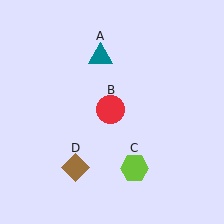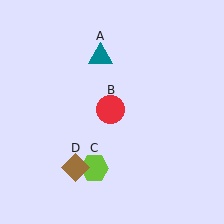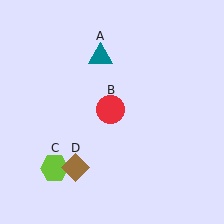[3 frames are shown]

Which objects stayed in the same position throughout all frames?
Teal triangle (object A) and red circle (object B) and brown diamond (object D) remained stationary.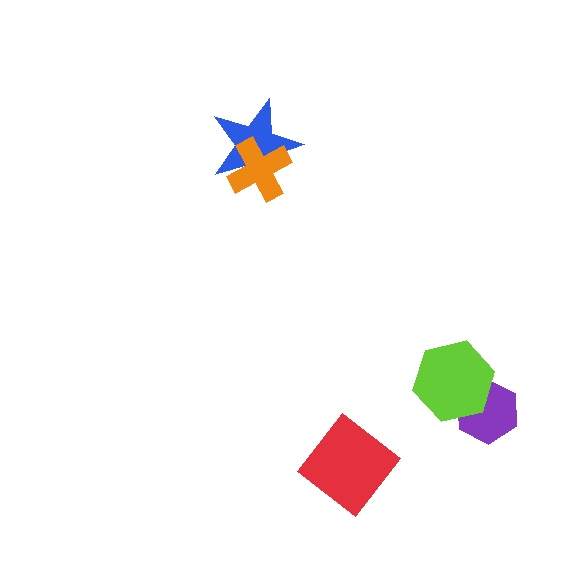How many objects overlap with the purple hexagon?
1 object overlaps with the purple hexagon.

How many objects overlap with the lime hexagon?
1 object overlaps with the lime hexagon.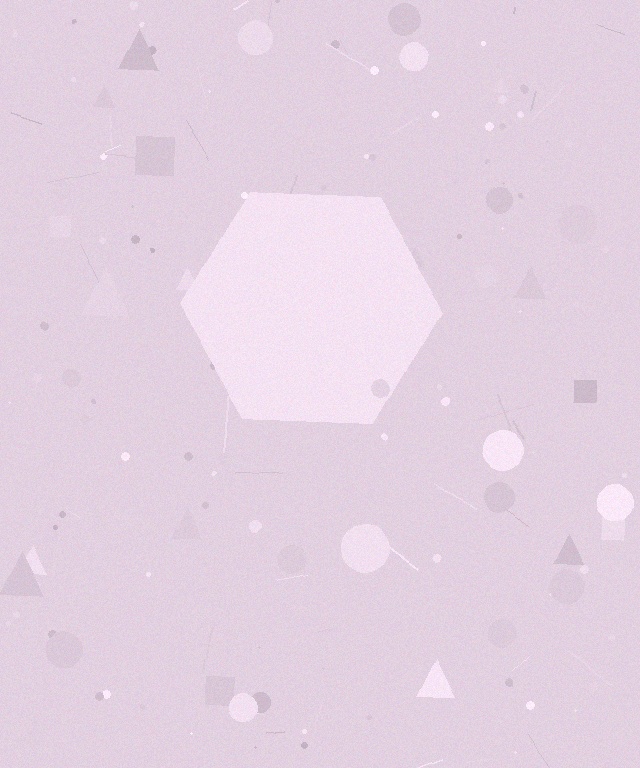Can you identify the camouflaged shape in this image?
The camouflaged shape is a hexagon.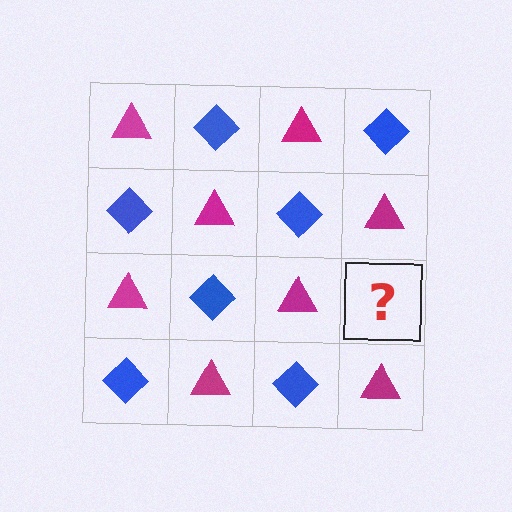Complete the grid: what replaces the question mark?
The question mark should be replaced with a blue diamond.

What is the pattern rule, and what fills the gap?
The rule is that it alternates magenta triangle and blue diamond in a checkerboard pattern. The gap should be filled with a blue diamond.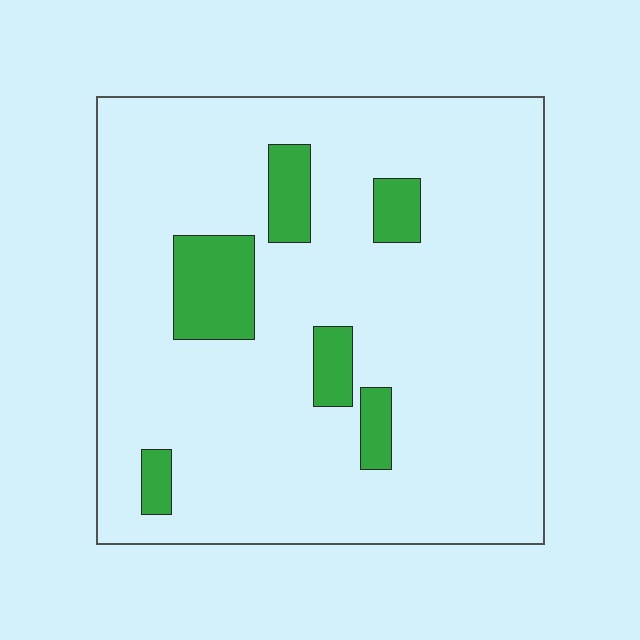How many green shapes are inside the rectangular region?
6.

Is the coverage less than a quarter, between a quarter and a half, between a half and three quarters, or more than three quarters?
Less than a quarter.